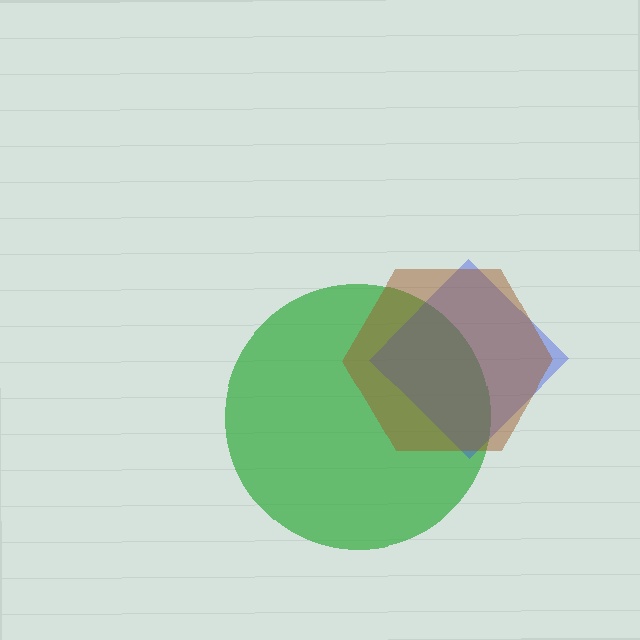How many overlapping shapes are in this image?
There are 3 overlapping shapes in the image.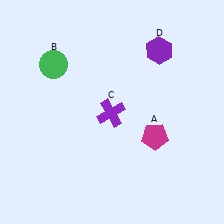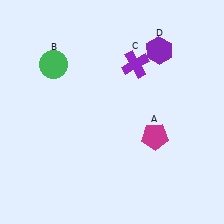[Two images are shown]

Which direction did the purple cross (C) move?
The purple cross (C) moved up.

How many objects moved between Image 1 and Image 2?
1 object moved between the two images.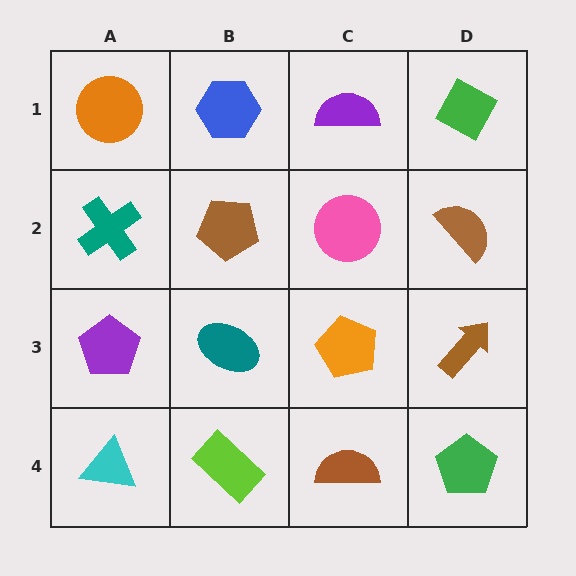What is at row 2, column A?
A teal cross.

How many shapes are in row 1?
4 shapes.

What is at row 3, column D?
A brown arrow.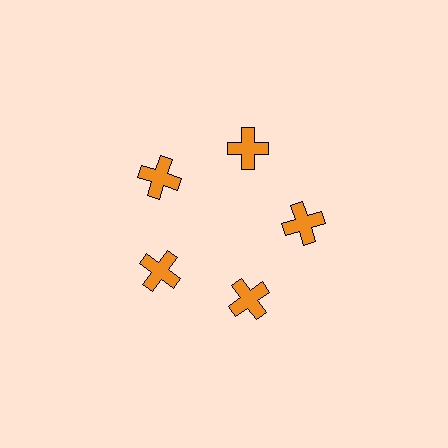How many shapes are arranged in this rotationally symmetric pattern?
There are 5 shapes, arranged in 5 groups of 1.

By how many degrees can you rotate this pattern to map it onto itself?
The pattern maps onto itself every 72 degrees of rotation.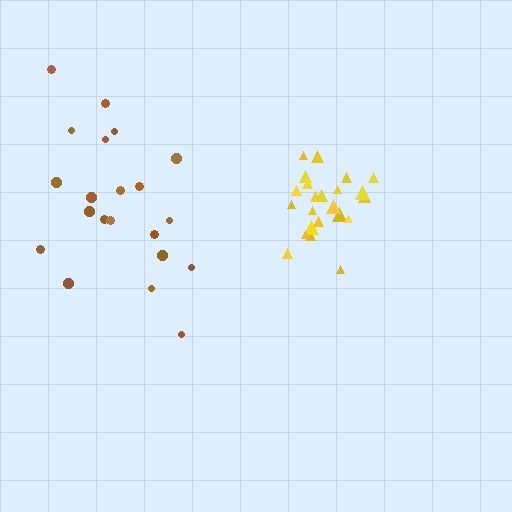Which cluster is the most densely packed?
Yellow.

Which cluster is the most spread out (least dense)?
Brown.